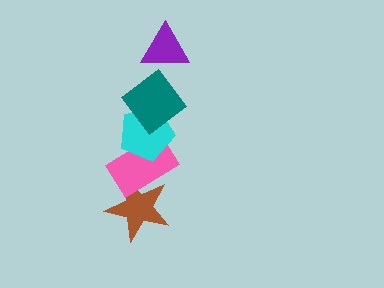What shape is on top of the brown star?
The pink rectangle is on top of the brown star.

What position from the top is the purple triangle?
The purple triangle is 1st from the top.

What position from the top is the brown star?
The brown star is 5th from the top.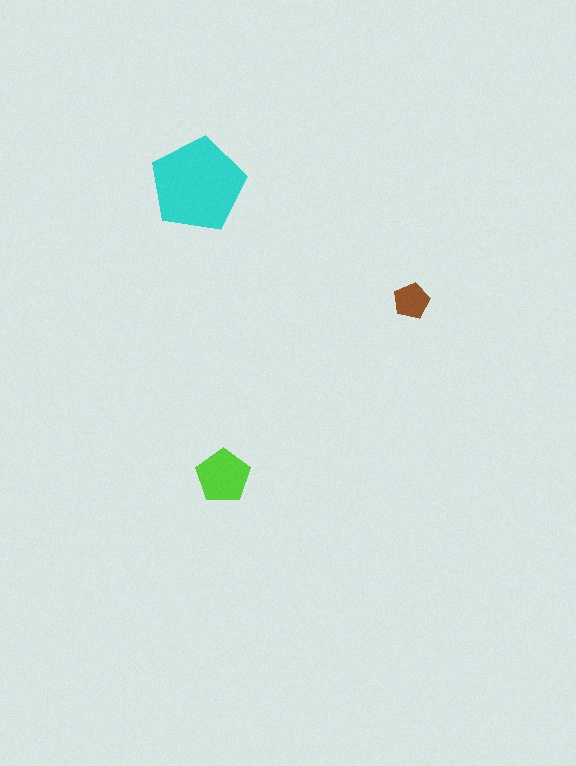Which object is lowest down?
The lime pentagon is bottommost.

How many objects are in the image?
There are 3 objects in the image.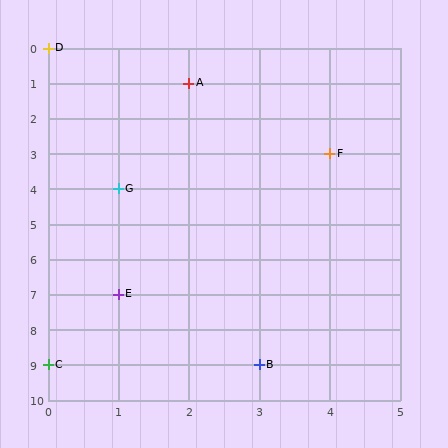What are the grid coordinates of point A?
Point A is at grid coordinates (2, 1).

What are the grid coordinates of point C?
Point C is at grid coordinates (0, 9).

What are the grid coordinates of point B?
Point B is at grid coordinates (3, 9).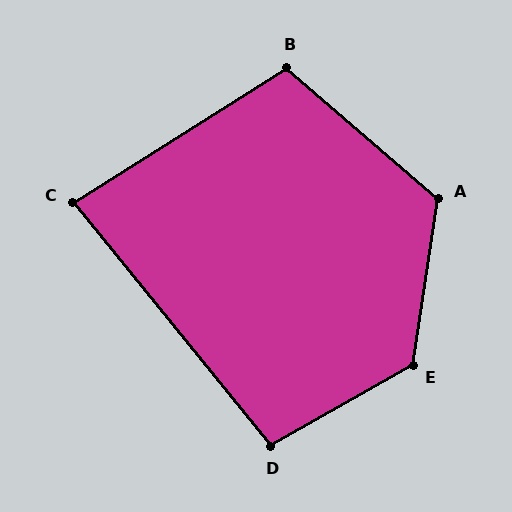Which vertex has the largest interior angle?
E, at approximately 128 degrees.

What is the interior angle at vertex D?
Approximately 99 degrees (obtuse).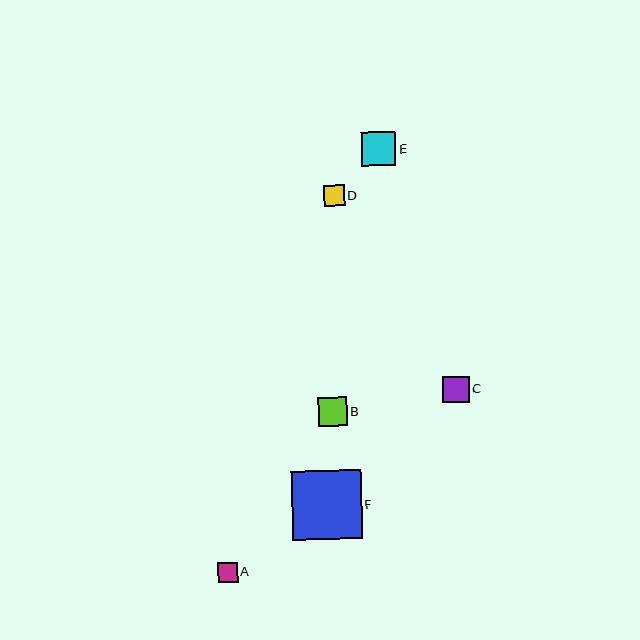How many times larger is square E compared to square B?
Square E is approximately 1.2 times the size of square B.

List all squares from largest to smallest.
From largest to smallest: F, E, B, C, D, A.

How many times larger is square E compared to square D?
Square E is approximately 1.6 times the size of square D.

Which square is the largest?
Square F is the largest with a size of approximately 69 pixels.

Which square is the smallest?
Square A is the smallest with a size of approximately 20 pixels.